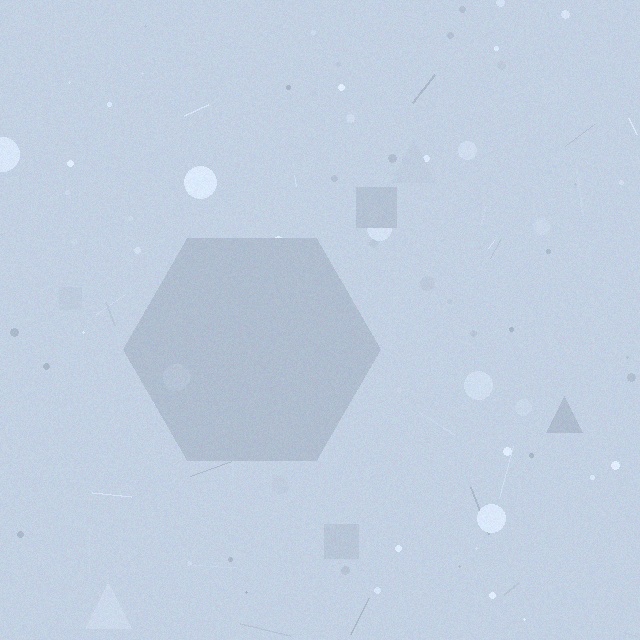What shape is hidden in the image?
A hexagon is hidden in the image.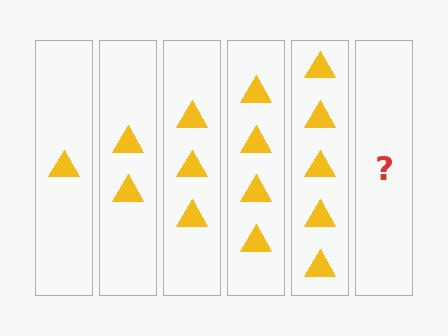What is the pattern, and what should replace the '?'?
The pattern is that each step adds one more triangle. The '?' should be 6 triangles.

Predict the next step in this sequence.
The next step is 6 triangles.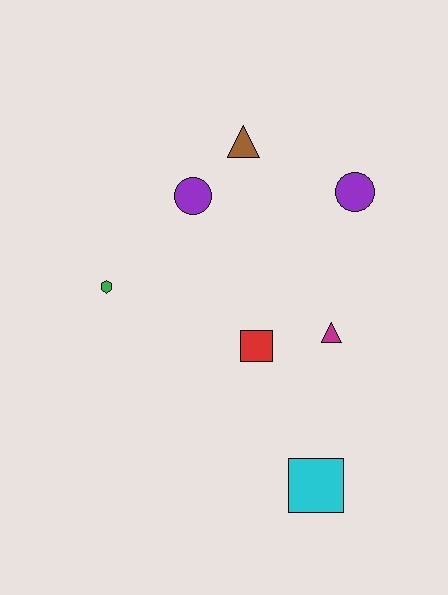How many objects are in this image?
There are 7 objects.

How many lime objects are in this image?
There are no lime objects.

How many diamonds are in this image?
There are no diamonds.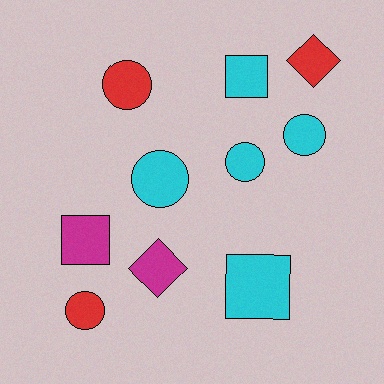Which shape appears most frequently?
Circle, with 5 objects.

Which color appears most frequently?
Cyan, with 5 objects.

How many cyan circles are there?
There are 3 cyan circles.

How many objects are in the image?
There are 10 objects.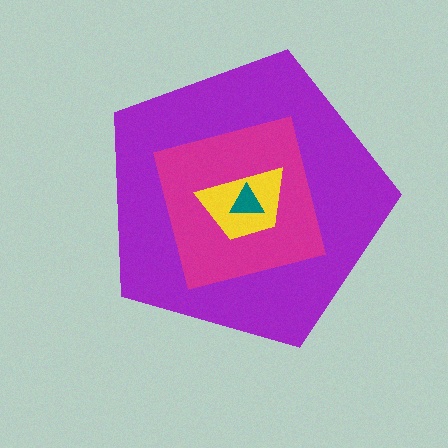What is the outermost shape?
The purple pentagon.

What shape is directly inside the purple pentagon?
The magenta square.